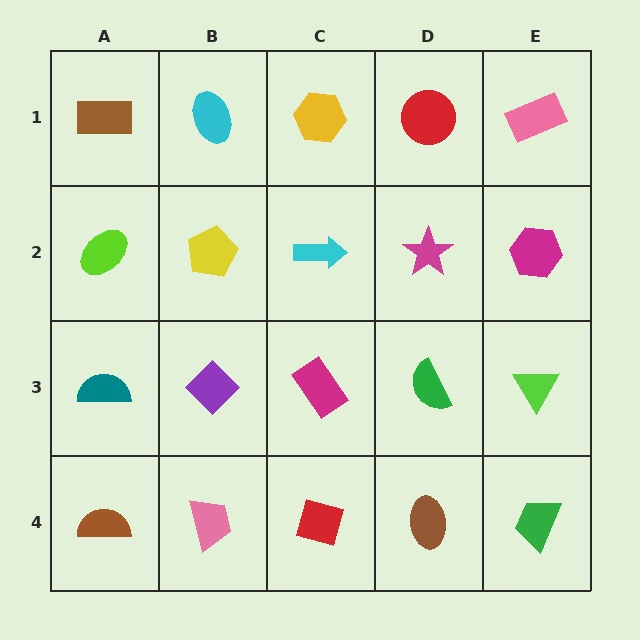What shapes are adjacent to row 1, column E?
A magenta hexagon (row 2, column E), a red circle (row 1, column D).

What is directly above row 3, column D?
A magenta star.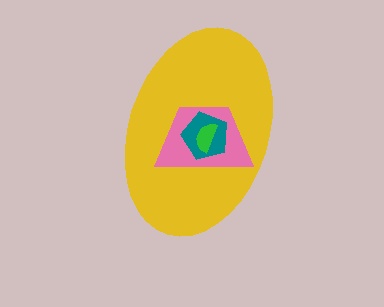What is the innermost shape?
The green semicircle.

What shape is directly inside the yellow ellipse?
The pink trapezoid.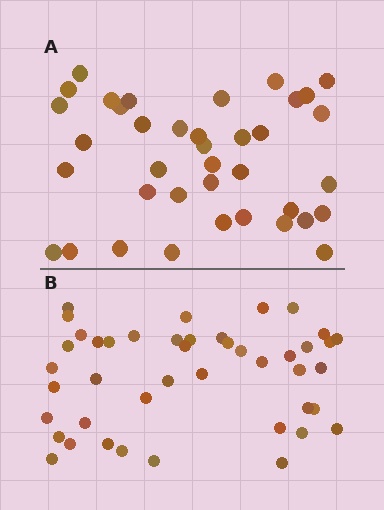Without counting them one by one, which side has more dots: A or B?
Region B (the bottom region) has more dots.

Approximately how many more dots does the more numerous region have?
Region B has about 6 more dots than region A.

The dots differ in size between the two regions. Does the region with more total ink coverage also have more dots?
No. Region A has more total ink coverage because its dots are larger, but region B actually contains more individual dots. Total area can be misleading — the number of items is what matters here.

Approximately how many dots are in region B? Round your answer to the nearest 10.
About 40 dots. (The exact count is 44, which rounds to 40.)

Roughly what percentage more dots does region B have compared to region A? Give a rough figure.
About 15% more.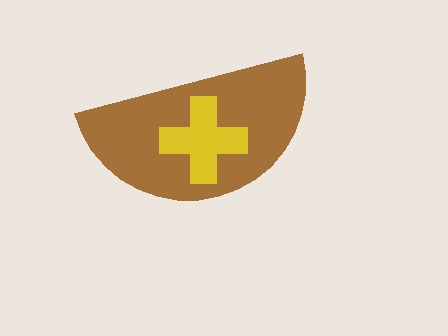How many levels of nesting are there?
2.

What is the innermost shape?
The yellow cross.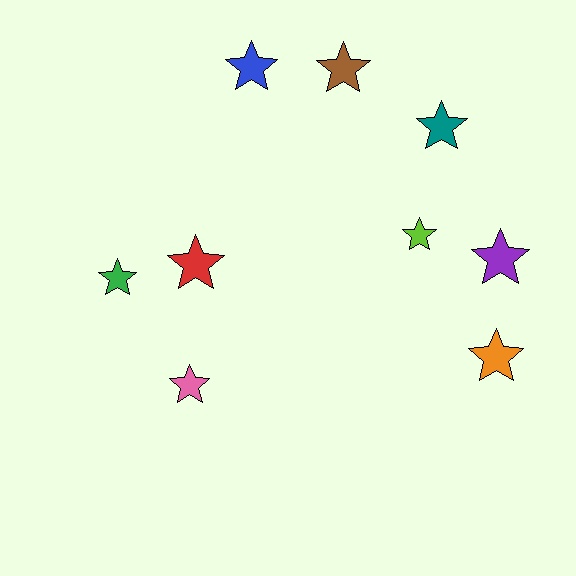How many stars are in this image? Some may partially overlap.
There are 9 stars.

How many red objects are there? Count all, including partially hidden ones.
There is 1 red object.